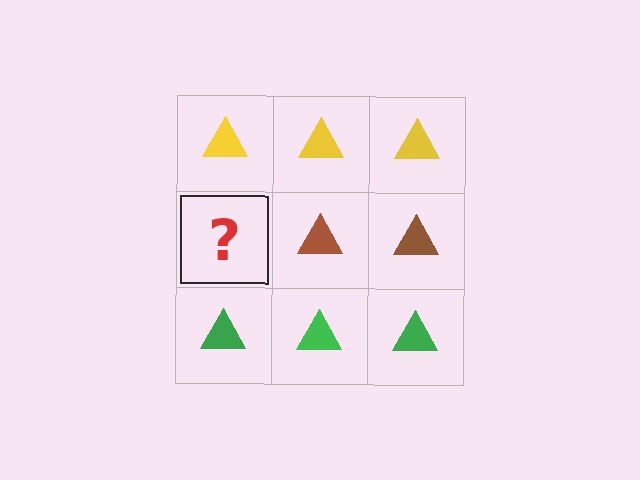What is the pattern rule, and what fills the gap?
The rule is that each row has a consistent color. The gap should be filled with a brown triangle.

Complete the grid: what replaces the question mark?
The question mark should be replaced with a brown triangle.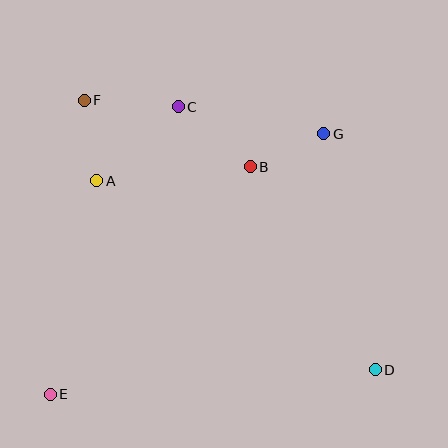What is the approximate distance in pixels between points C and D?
The distance between C and D is approximately 328 pixels.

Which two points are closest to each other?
Points B and G are closest to each other.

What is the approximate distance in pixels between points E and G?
The distance between E and G is approximately 378 pixels.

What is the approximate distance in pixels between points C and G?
The distance between C and G is approximately 148 pixels.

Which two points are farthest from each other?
Points D and F are farthest from each other.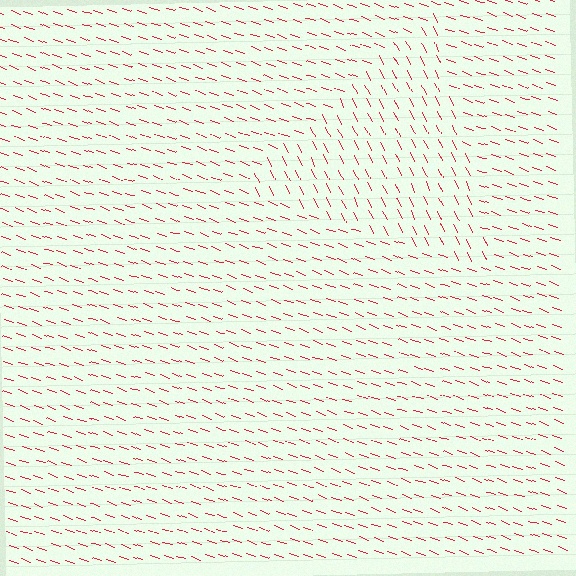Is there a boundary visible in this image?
Yes, there is a texture boundary formed by a change in line orientation.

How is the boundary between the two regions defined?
The boundary is defined purely by a change in line orientation (approximately 45 degrees difference). All lines are the same color and thickness.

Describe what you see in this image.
The image is filled with small red line segments. A triangle region in the image has lines oriented differently from the surrounding lines, creating a visible texture boundary.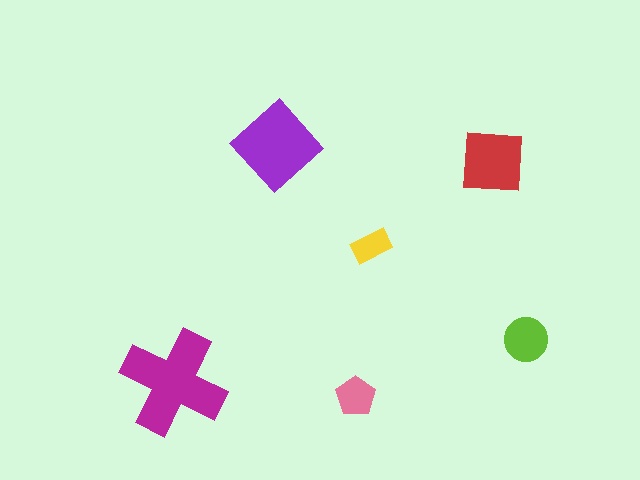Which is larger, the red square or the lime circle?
The red square.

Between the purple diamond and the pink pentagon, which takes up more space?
The purple diamond.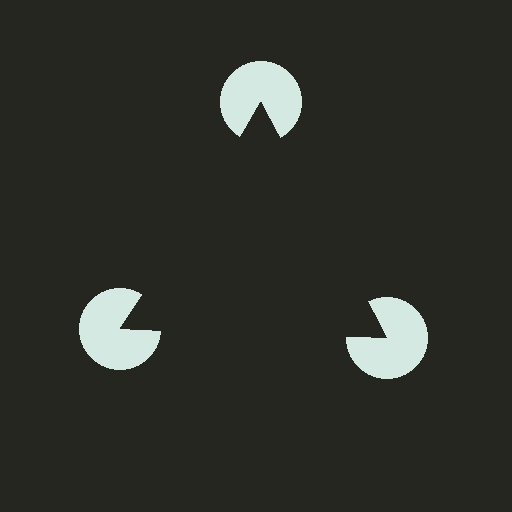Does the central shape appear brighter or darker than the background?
It typically appears slightly darker than the background, even though no actual brightness change is drawn.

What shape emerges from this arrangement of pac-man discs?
An illusory triangle — its edges are inferred from the aligned wedge cuts in the pac-man discs, not physically drawn.